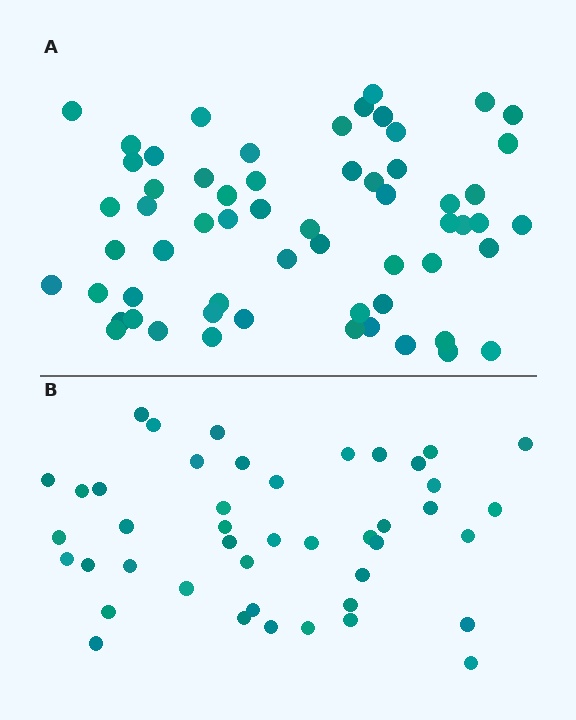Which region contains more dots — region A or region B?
Region A (the top region) has more dots.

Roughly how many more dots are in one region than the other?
Region A has approximately 15 more dots than region B.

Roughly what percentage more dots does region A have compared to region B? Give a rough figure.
About 35% more.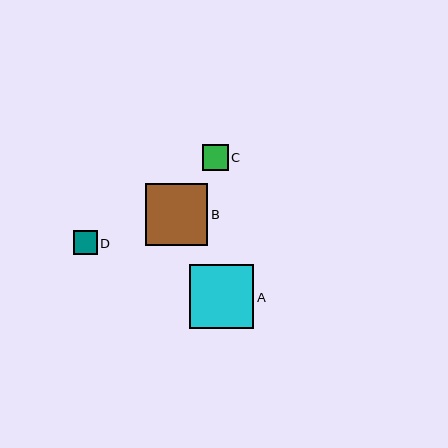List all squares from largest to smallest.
From largest to smallest: A, B, C, D.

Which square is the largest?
Square A is the largest with a size of approximately 64 pixels.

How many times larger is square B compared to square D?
Square B is approximately 2.6 times the size of square D.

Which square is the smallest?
Square D is the smallest with a size of approximately 24 pixels.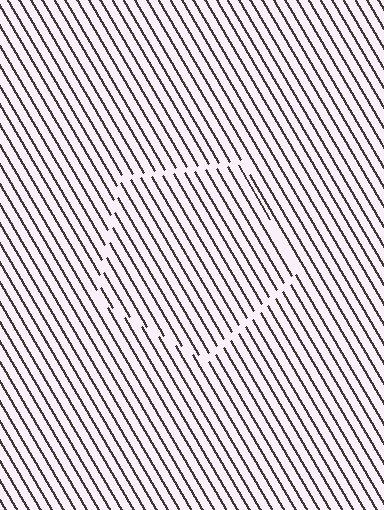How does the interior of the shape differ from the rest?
The interior of the shape contains the same grating, shifted by half a period — the contour is defined by the phase discontinuity where line-ends from the inner and outer gratings abut.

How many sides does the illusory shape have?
5 sides — the line-ends trace a pentagon.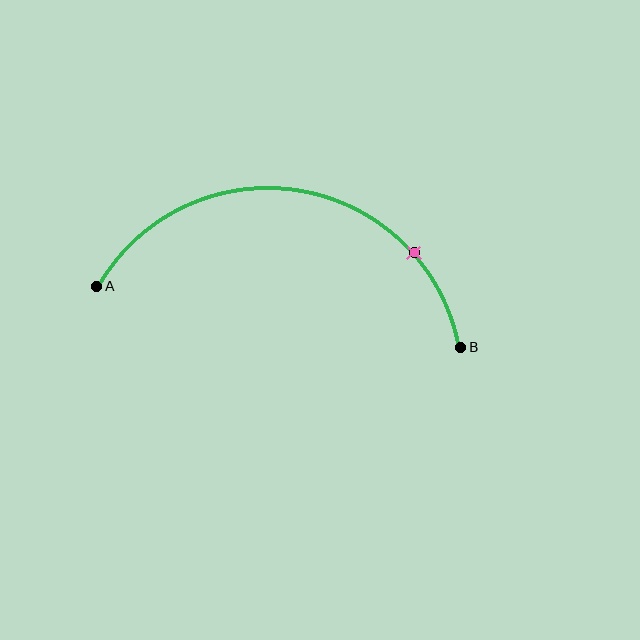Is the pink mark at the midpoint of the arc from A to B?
No. The pink mark lies on the arc but is closer to endpoint B. The arc midpoint would be at the point on the curve equidistant along the arc from both A and B.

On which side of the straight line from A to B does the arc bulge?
The arc bulges above the straight line connecting A and B.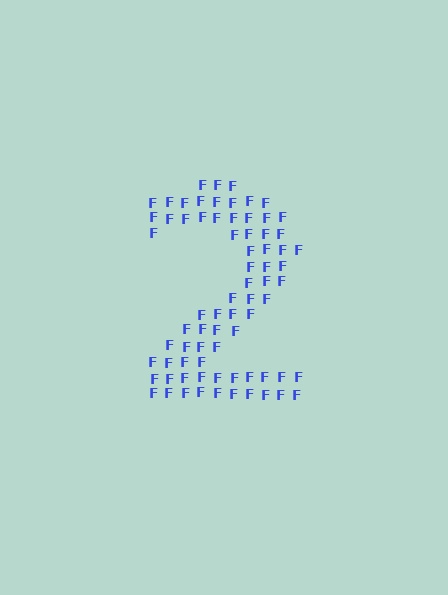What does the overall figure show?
The overall figure shows the digit 2.